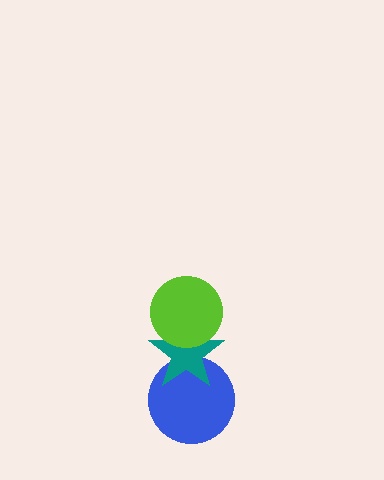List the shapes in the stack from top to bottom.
From top to bottom: the lime circle, the teal star, the blue circle.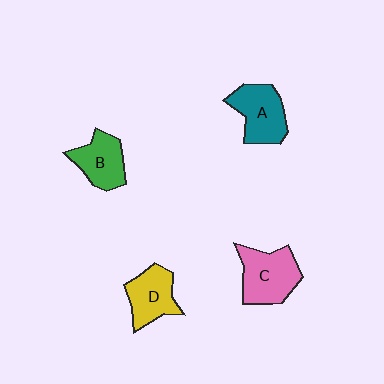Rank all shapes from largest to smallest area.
From largest to smallest: C (pink), A (teal), D (yellow), B (green).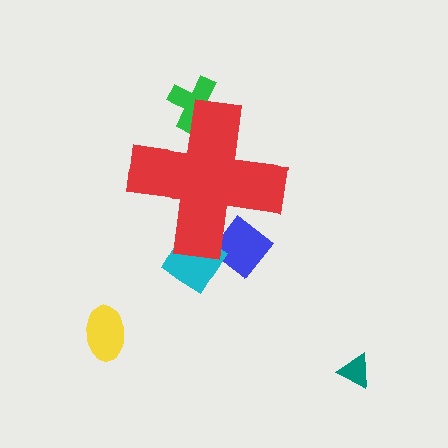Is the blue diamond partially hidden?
Yes, the blue diamond is partially hidden behind the red cross.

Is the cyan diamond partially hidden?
Yes, the cyan diamond is partially hidden behind the red cross.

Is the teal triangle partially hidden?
No, the teal triangle is fully visible.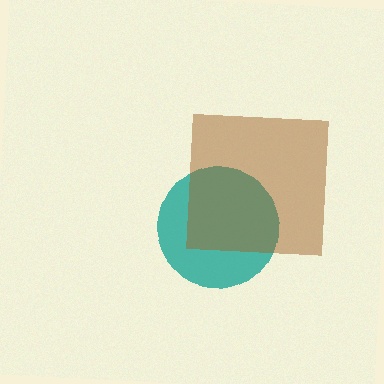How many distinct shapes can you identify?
There are 2 distinct shapes: a teal circle, a brown square.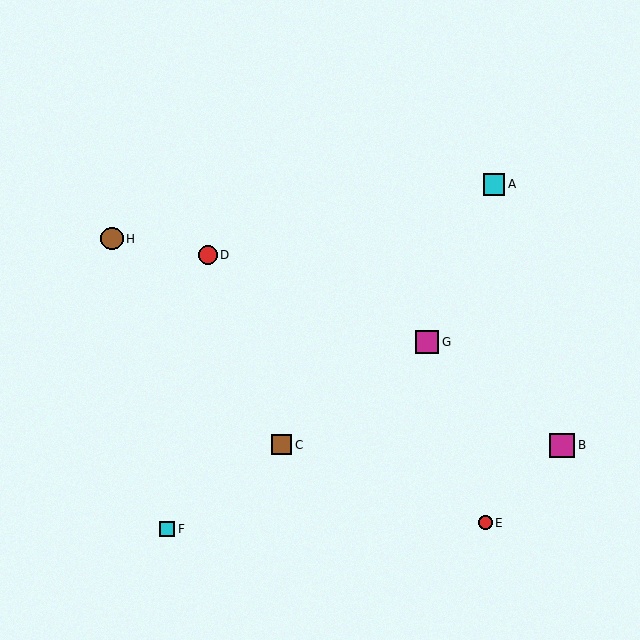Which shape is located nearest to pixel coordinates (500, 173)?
The cyan square (labeled A) at (494, 184) is nearest to that location.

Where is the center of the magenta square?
The center of the magenta square is at (562, 445).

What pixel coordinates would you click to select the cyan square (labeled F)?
Click at (167, 529) to select the cyan square F.